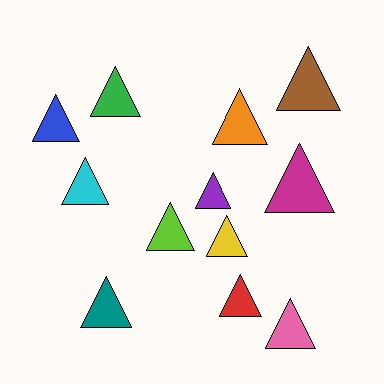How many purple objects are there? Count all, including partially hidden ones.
There is 1 purple object.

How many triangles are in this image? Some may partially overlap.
There are 12 triangles.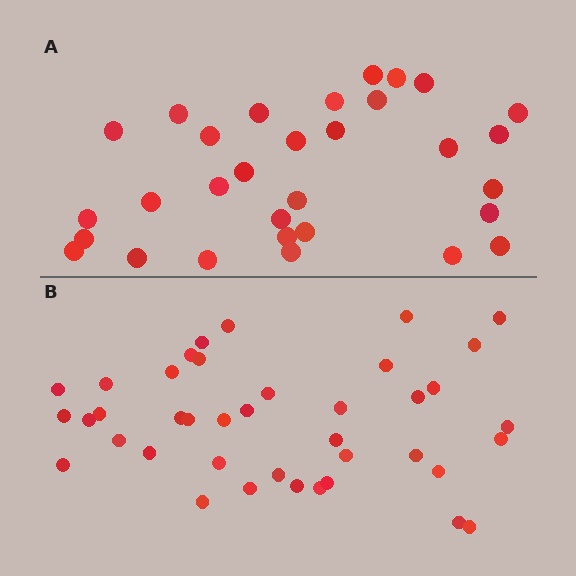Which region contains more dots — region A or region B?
Region B (the bottom region) has more dots.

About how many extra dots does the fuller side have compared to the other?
Region B has roughly 8 or so more dots than region A.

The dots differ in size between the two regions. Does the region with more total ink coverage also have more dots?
No. Region A has more total ink coverage because its dots are larger, but region B actually contains more individual dots. Total area can be misleading — the number of items is what matters here.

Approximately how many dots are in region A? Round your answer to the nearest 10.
About 30 dots. (The exact count is 31, which rounds to 30.)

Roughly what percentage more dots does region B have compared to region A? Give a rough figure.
About 30% more.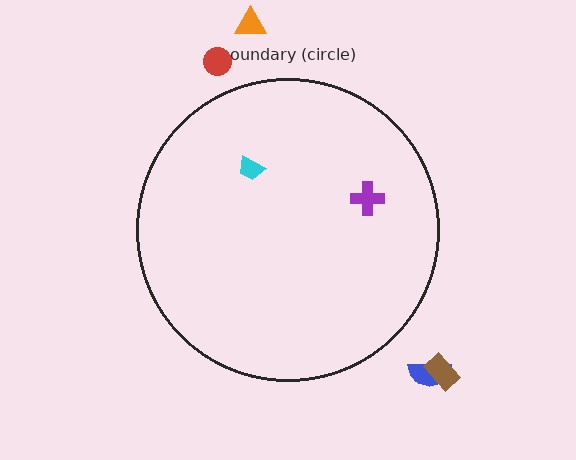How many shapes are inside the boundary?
2 inside, 4 outside.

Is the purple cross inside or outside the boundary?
Inside.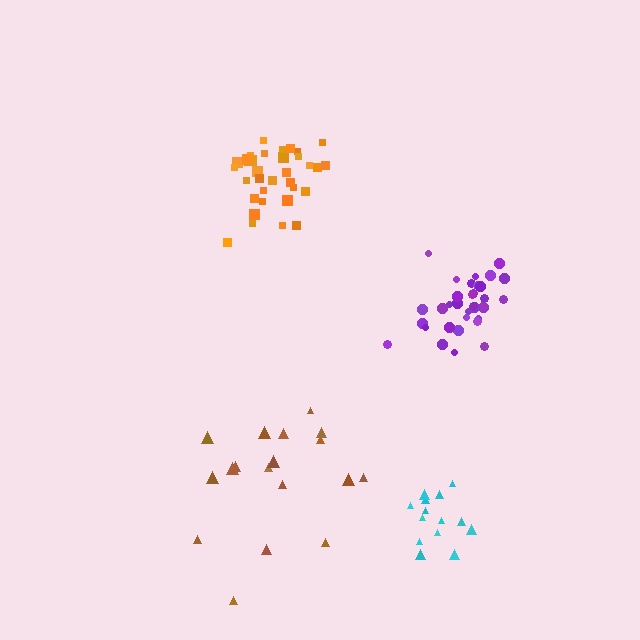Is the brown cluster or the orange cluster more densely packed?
Orange.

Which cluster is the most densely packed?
Orange.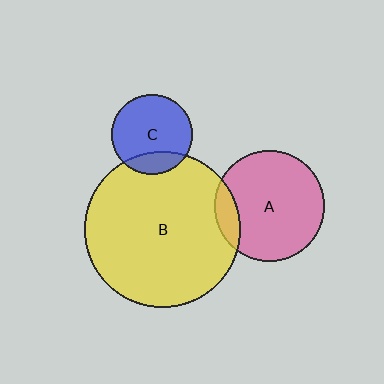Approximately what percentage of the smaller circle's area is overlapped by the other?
Approximately 20%.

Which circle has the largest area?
Circle B (yellow).